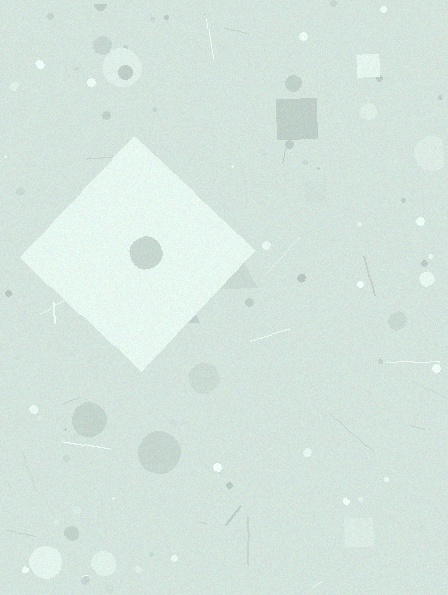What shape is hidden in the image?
A diamond is hidden in the image.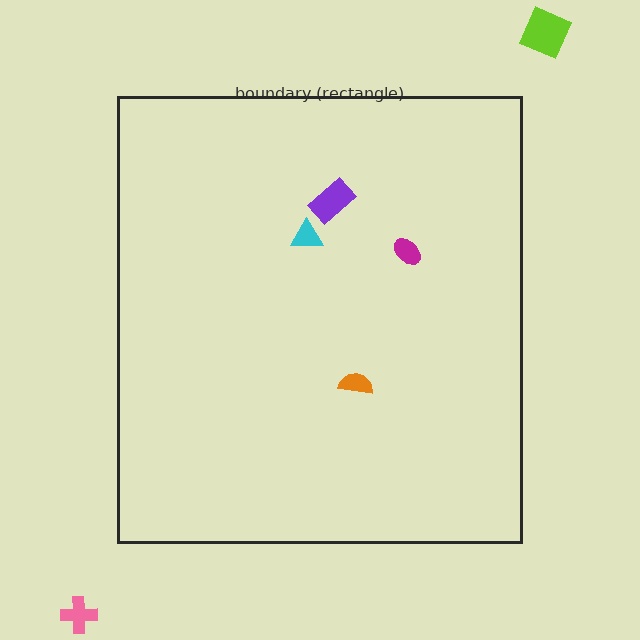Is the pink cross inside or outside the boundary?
Outside.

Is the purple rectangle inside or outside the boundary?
Inside.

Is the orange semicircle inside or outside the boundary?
Inside.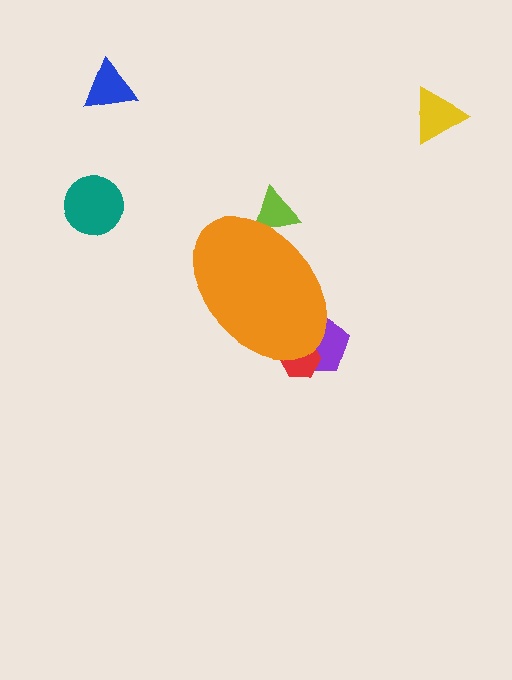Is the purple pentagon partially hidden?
Yes, the purple pentagon is partially hidden behind the orange ellipse.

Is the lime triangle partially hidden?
Yes, the lime triangle is partially hidden behind the orange ellipse.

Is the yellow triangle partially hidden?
No, the yellow triangle is fully visible.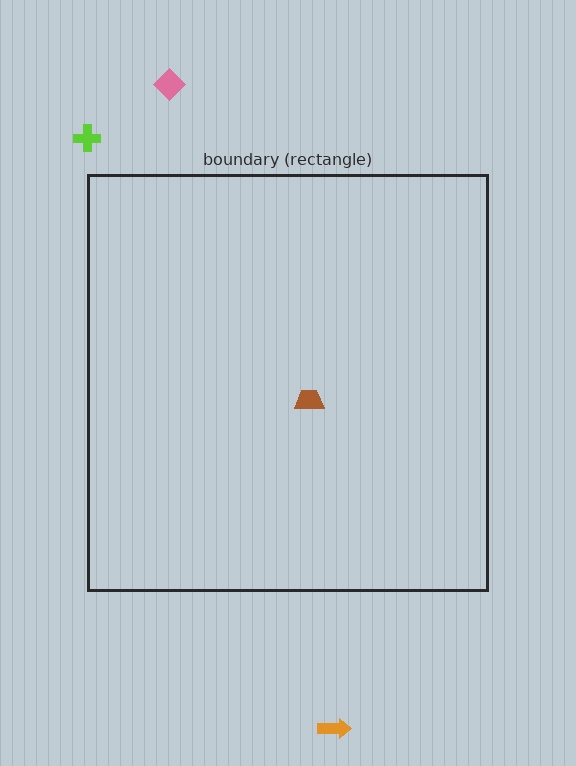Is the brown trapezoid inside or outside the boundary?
Inside.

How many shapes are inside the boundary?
1 inside, 3 outside.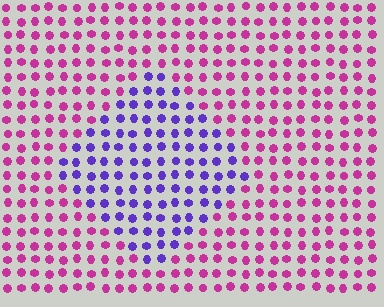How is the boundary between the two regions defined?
The boundary is defined purely by a slight shift in hue (about 59 degrees). Spacing, size, and orientation are identical on both sides.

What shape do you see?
I see a diamond.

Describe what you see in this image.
The image is filled with small magenta elements in a uniform arrangement. A diamond-shaped region is visible where the elements are tinted to a slightly different hue, forming a subtle color boundary.